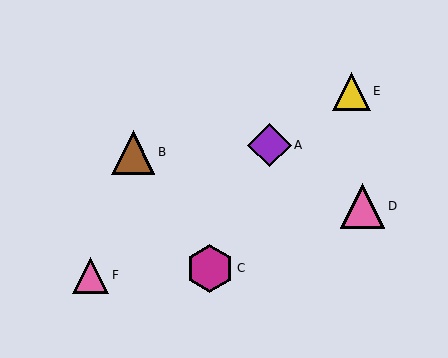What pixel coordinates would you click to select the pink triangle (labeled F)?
Click at (91, 275) to select the pink triangle F.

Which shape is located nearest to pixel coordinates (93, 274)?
The pink triangle (labeled F) at (91, 275) is nearest to that location.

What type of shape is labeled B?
Shape B is a brown triangle.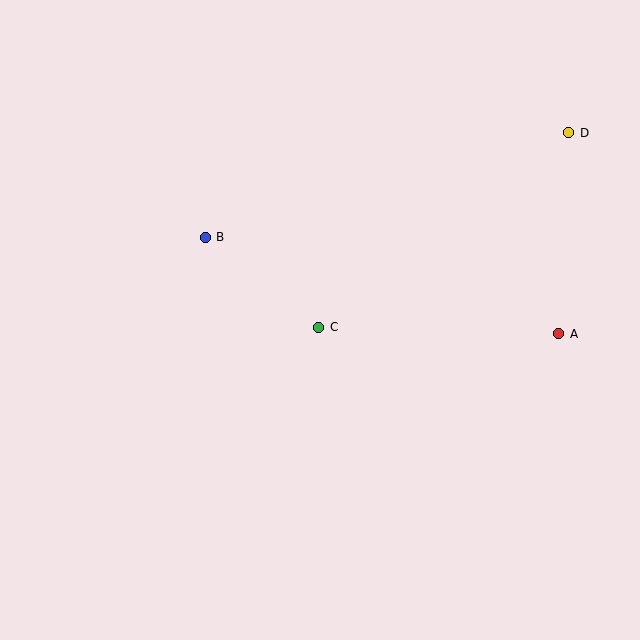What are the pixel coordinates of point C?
Point C is at (319, 327).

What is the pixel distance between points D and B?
The distance between D and B is 378 pixels.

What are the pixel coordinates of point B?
Point B is at (205, 237).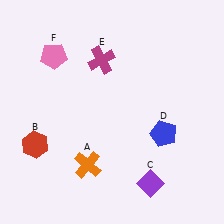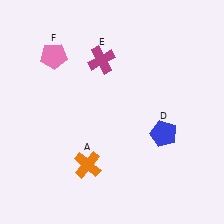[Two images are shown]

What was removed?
The red hexagon (B), the purple diamond (C) were removed in Image 2.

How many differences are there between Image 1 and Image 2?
There are 2 differences between the two images.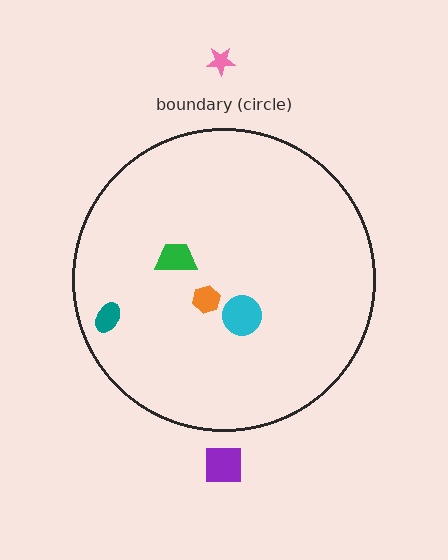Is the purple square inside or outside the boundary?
Outside.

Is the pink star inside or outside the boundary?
Outside.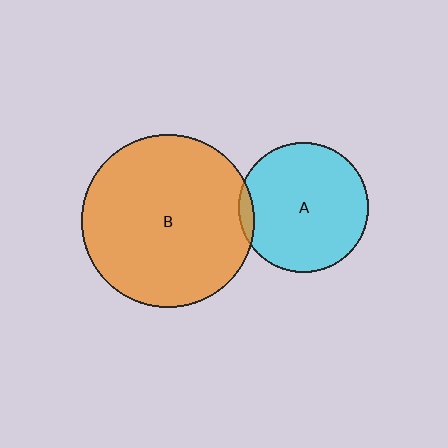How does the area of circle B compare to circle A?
Approximately 1.8 times.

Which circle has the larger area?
Circle B (orange).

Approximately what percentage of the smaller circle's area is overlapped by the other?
Approximately 5%.